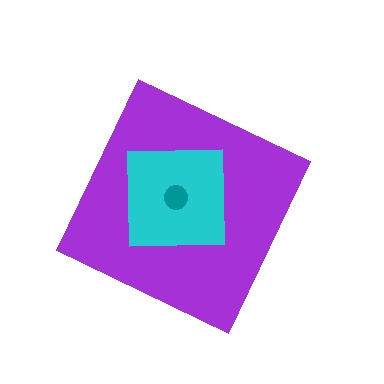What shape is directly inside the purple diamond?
The cyan square.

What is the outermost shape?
The purple diamond.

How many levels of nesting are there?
3.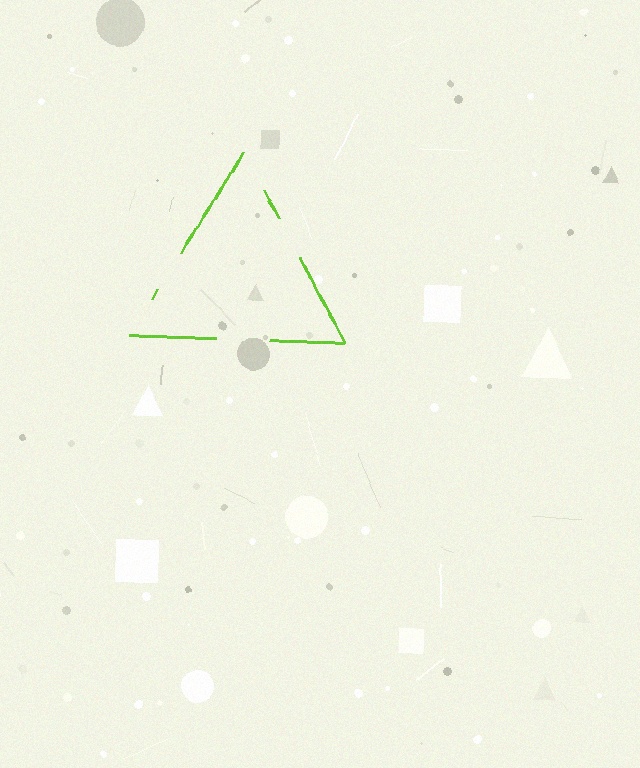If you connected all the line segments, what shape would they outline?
They would outline a triangle.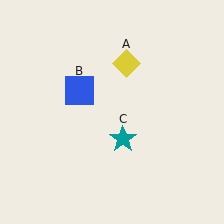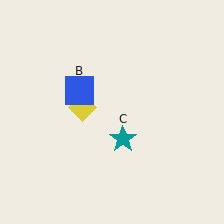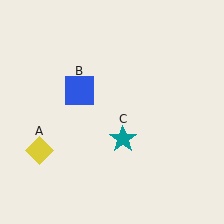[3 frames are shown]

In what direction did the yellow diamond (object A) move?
The yellow diamond (object A) moved down and to the left.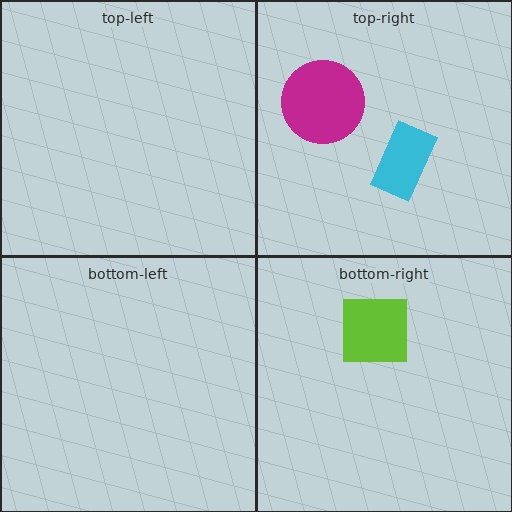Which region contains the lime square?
The bottom-right region.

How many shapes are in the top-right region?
2.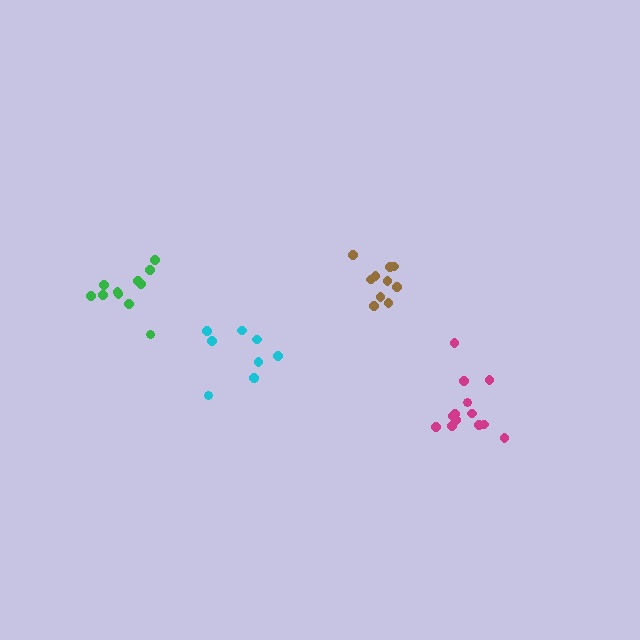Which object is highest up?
The green cluster is topmost.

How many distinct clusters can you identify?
There are 4 distinct clusters.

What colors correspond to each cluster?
The clusters are colored: green, brown, magenta, cyan.